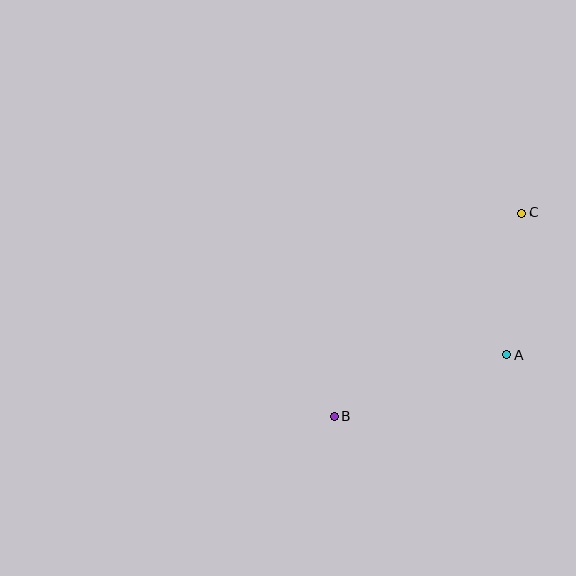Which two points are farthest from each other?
Points B and C are farthest from each other.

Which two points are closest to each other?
Points A and C are closest to each other.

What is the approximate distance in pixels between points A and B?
The distance between A and B is approximately 183 pixels.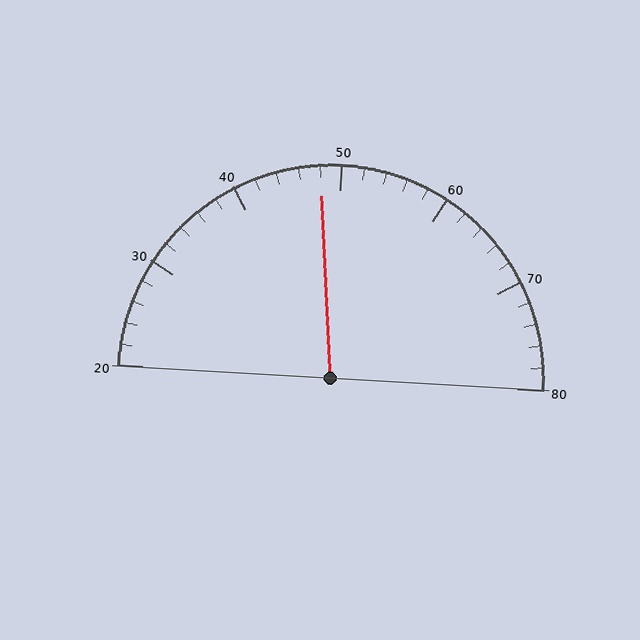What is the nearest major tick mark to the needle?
The nearest major tick mark is 50.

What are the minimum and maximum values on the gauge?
The gauge ranges from 20 to 80.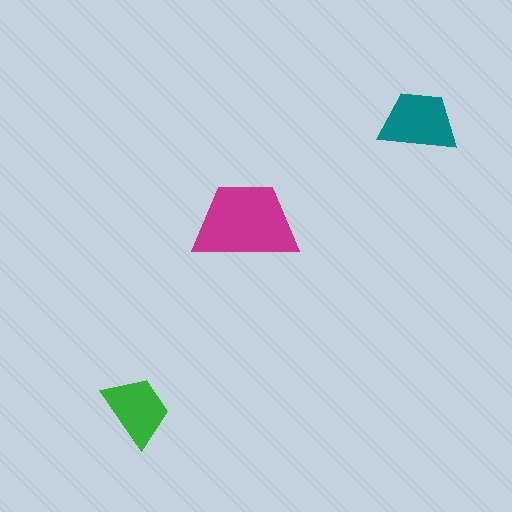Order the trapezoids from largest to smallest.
the magenta one, the teal one, the green one.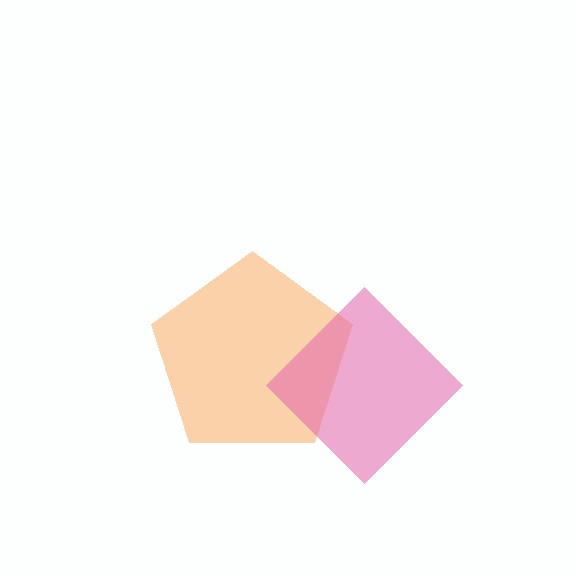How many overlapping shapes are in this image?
There are 2 overlapping shapes in the image.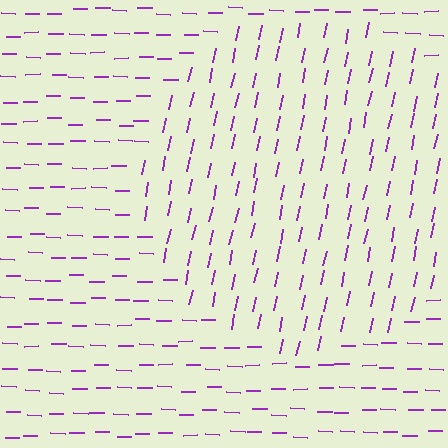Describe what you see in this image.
The image is filled with small purple line segments. A circle region in the image has lines oriented differently from the surrounding lines, creating a visible texture boundary.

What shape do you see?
I see a circle.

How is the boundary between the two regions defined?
The boundary is defined purely by a change in line orientation (approximately 79 degrees difference). All lines are the same color and thickness.